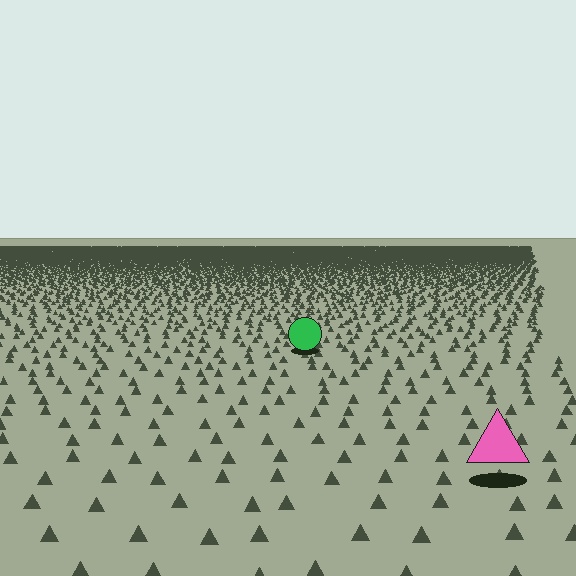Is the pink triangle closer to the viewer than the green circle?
Yes. The pink triangle is closer — you can tell from the texture gradient: the ground texture is coarser near it.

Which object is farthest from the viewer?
The green circle is farthest from the viewer. It appears smaller and the ground texture around it is denser.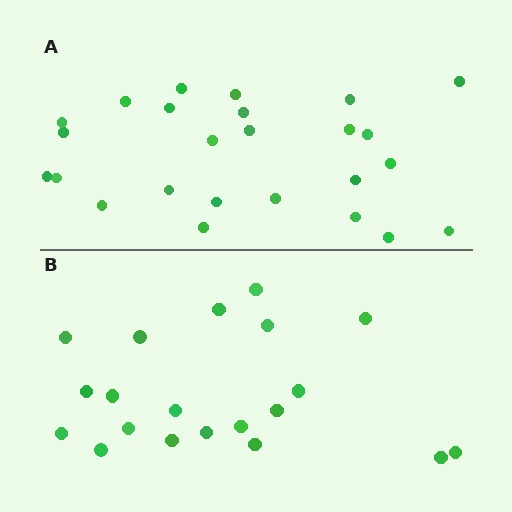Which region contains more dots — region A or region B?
Region A (the top region) has more dots.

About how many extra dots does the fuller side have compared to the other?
Region A has about 5 more dots than region B.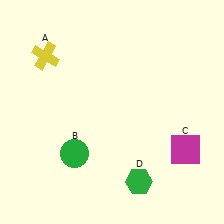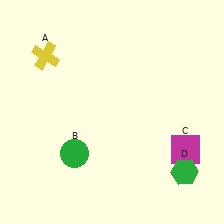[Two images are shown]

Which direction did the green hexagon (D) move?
The green hexagon (D) moved right.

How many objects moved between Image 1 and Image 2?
1 object moved between the two images.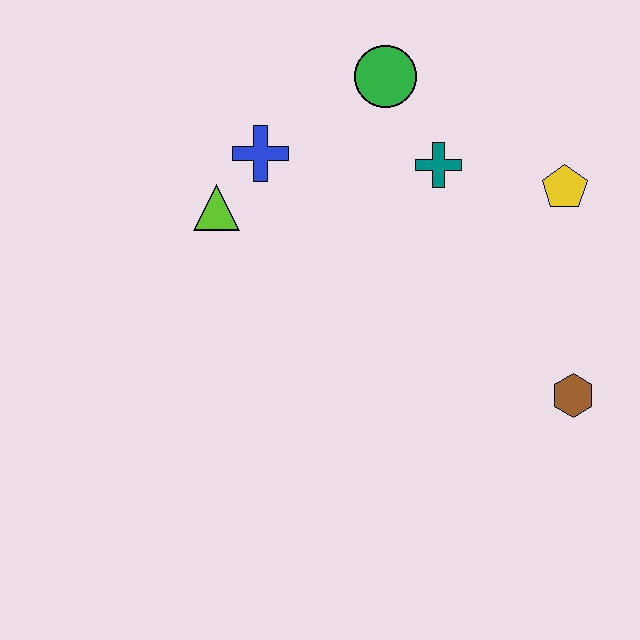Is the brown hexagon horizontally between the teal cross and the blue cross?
No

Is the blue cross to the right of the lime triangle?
Yes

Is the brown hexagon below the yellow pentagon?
Yes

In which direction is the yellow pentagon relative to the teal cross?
The yellow pentagon is to the right of the teal cross.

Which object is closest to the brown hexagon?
The yellow pentagon is closest to the brown hexagon.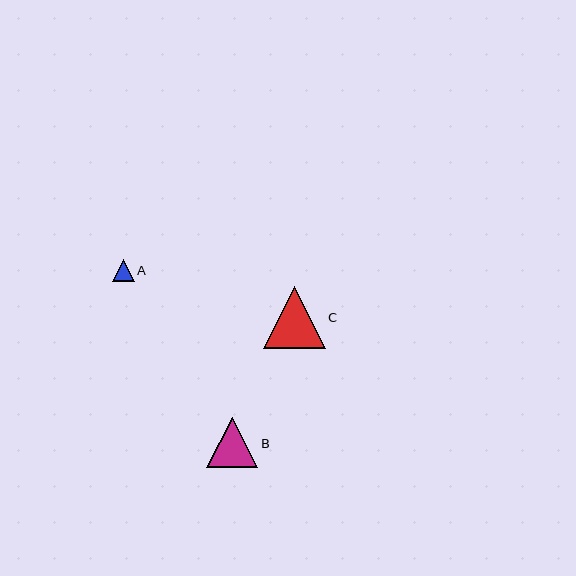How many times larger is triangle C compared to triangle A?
Triangle C is approximately 2.9 times the size of triangle A.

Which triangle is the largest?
Triangle C is the largest with a size of approximately 62 pixels.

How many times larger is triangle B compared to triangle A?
Triangle B is approximately 2.4 times the size of triangle A.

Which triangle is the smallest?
Triangle A is the smallest with a size of approximately 21 pixels.